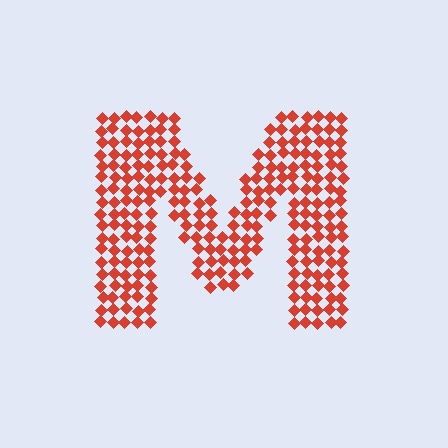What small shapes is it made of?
It is made of small diamonds.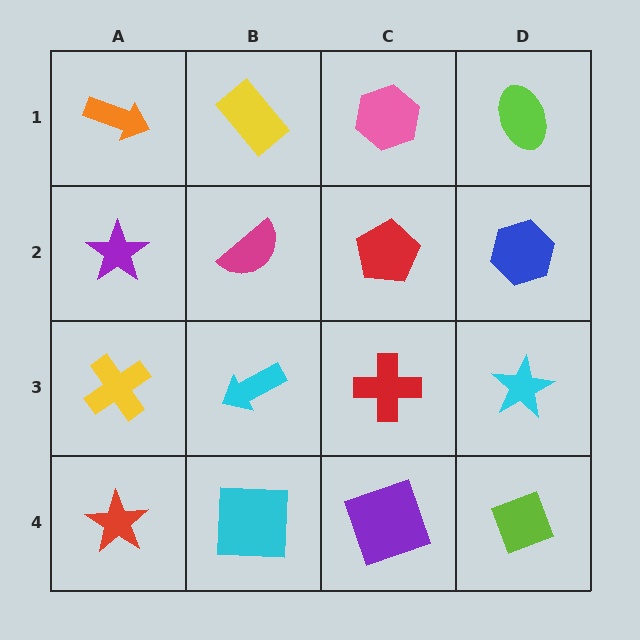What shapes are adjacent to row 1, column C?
A red pentagon (row 2, column C), a yellow rectangle (row 1, column B), a lime ellipse (row 1, column D).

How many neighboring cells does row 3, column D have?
3.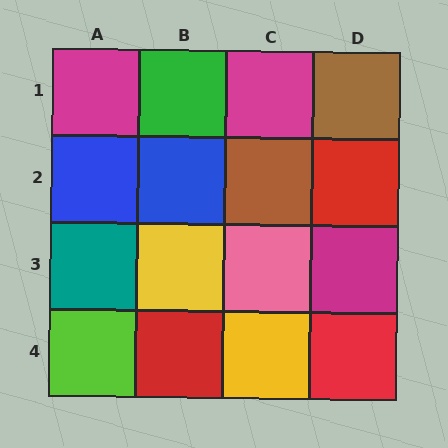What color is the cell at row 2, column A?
Blue.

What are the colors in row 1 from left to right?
Magenta, green, magenta, brown.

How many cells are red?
3 cells are red.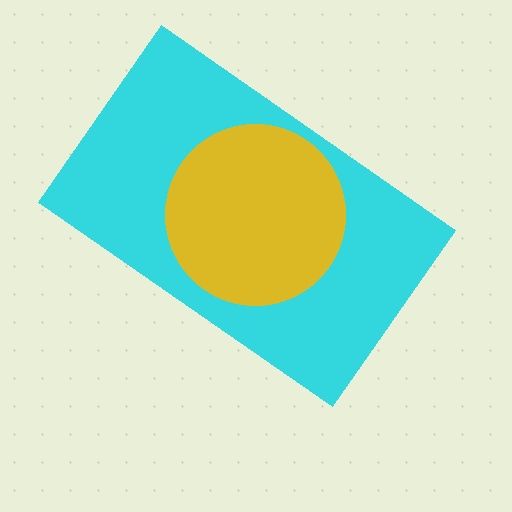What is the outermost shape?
The cyan rectangle.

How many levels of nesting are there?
2.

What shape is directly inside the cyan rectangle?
The yellow circle.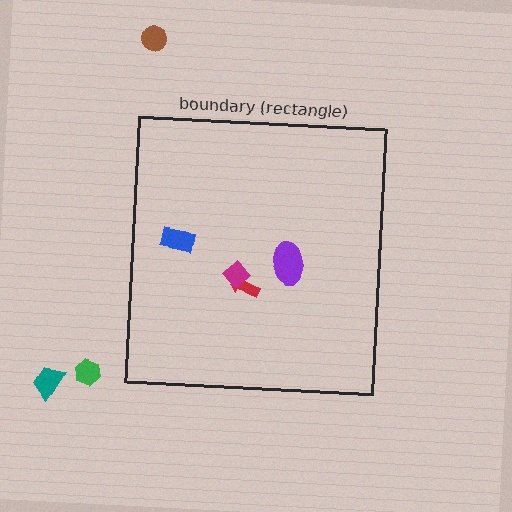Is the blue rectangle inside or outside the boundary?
Inside.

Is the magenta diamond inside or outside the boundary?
Inside.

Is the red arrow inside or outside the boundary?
Inside.